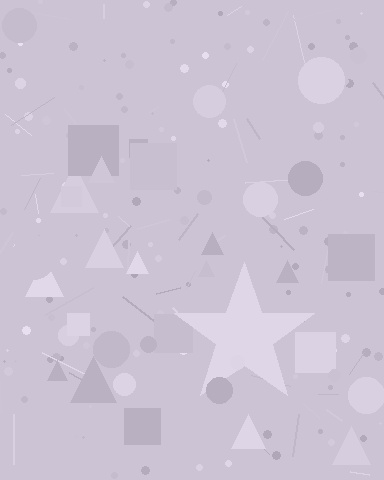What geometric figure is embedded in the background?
A star is embedded in the background.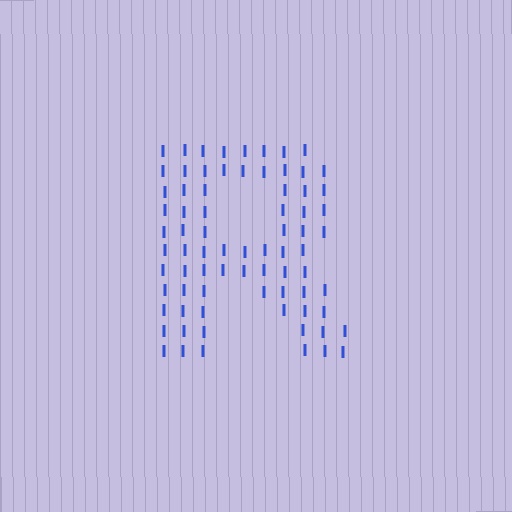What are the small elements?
The small elements are letter I's.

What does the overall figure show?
The overall figure shows the letter R.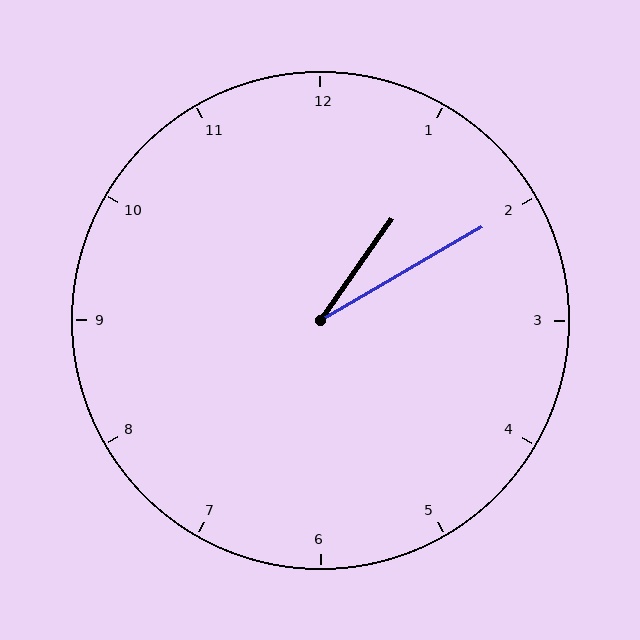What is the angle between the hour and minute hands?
Approximately 25 degrees.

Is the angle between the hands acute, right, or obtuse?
It is acute.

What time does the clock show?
1:10.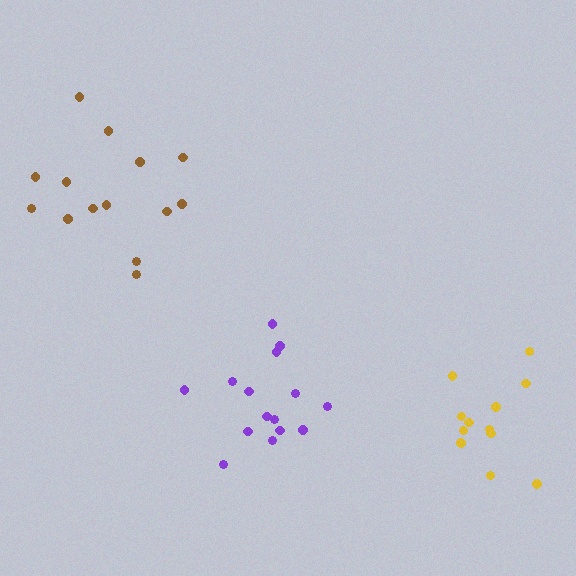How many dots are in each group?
Group 1: 14 dots, Group 2: 15 dots, Group 3: 12 dots (41 total).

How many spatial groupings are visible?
There are 3 spatial groupings.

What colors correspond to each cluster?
The clusters are colored: brown, purple, yellow.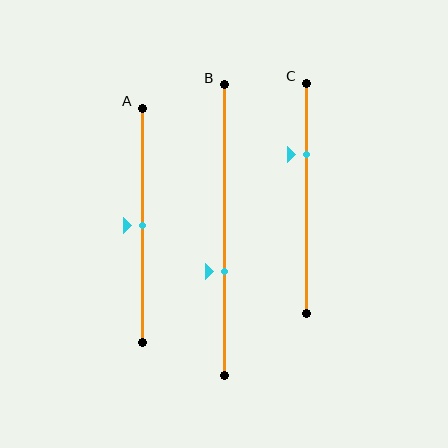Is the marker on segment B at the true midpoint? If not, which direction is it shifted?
No, the marker on segment B is shifted downward by about 14% of the segment length.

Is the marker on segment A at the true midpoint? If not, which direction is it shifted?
Yes, the marker on segment A is at the true midpoint.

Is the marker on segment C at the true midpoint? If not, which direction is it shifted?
No, the marker on segment C is shifted upward by about 19% of the segment length.